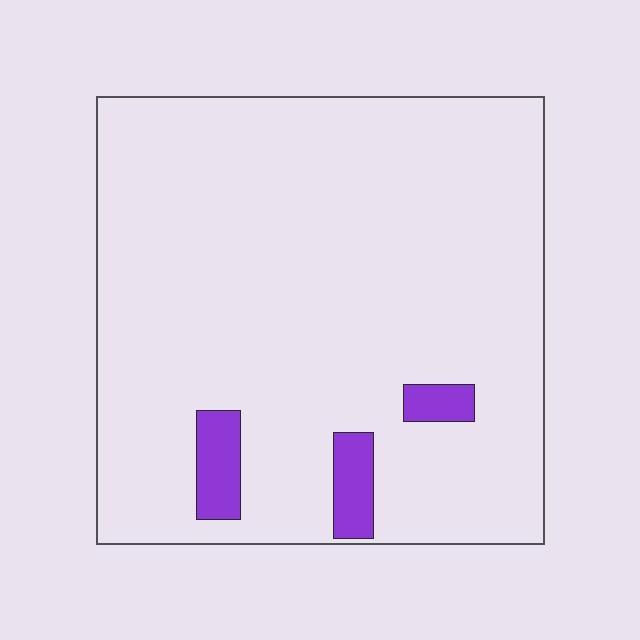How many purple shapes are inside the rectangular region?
3.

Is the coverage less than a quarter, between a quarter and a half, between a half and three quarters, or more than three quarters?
Less than a quarter.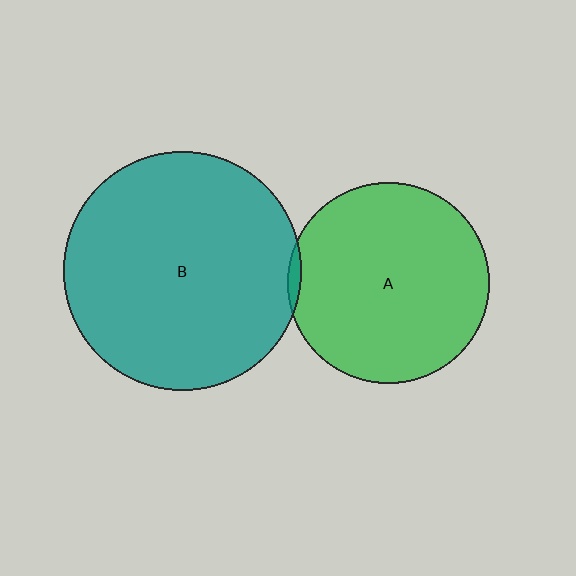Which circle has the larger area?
Circle B (teal).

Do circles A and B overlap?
Yes.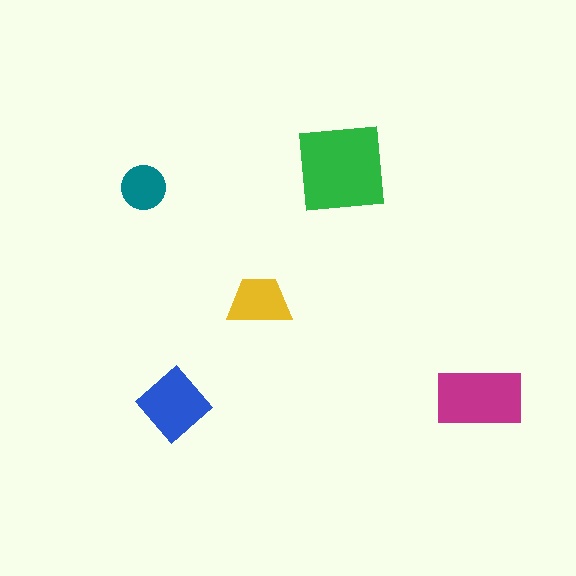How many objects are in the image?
There are 5 objects in the image.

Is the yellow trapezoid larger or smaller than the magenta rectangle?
Smaller.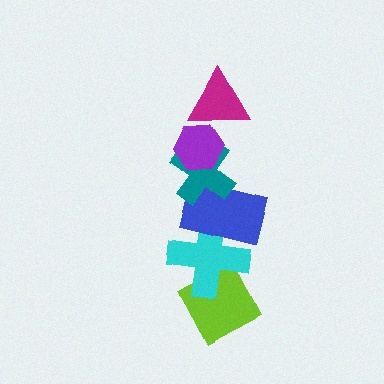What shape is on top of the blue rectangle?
The teal cross is on top of the blue rectangle.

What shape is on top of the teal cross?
The magenta triangle is on top of the teal cross.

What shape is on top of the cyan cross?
The blue rectangle is on top of the cyan cross.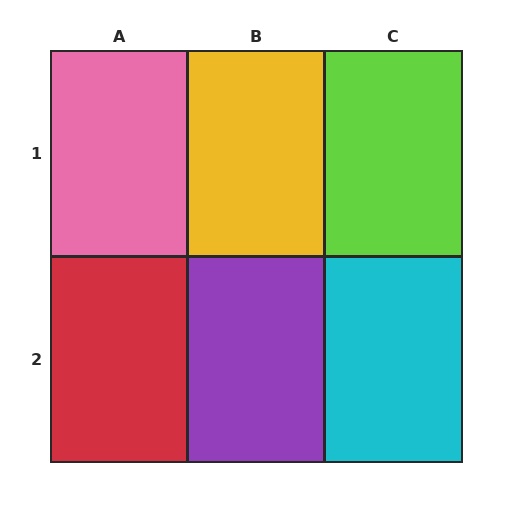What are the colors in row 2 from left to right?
Red, purple, cyan.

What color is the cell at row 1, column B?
Yellow.